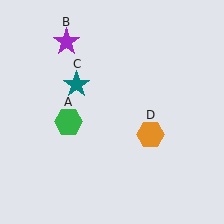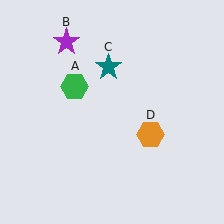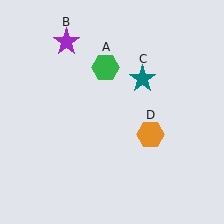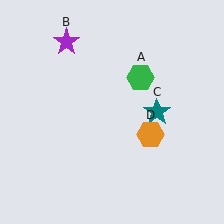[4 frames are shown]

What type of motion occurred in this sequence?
The green hexagon (object A), teal star (object C) rotated clockwise around the center of the scene.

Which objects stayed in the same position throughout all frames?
Purple star (object B) and orange hexagon (object D) remained stationary.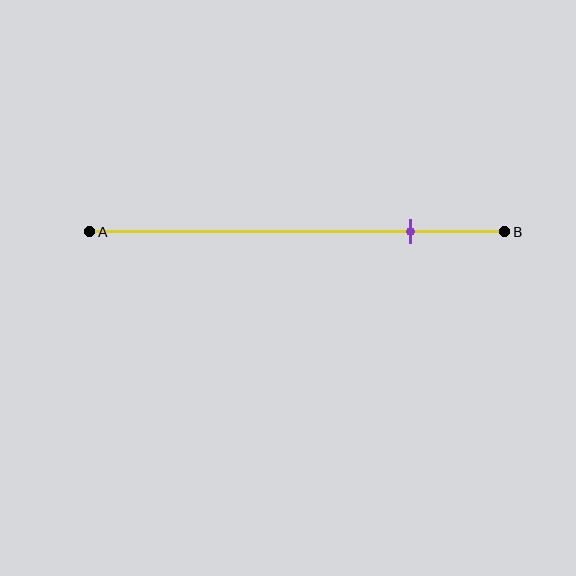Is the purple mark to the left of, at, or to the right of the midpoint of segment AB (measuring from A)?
The purple mark is to the right of the midpoint of segment AB.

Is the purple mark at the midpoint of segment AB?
No, the mark is at about 75% from A, not at the 50% midpoint.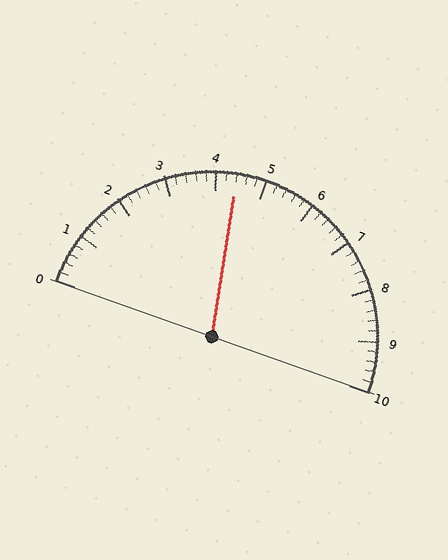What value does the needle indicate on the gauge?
The needle indicates approximately 4.4.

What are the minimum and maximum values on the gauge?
The gauge ranges from 0 to 10.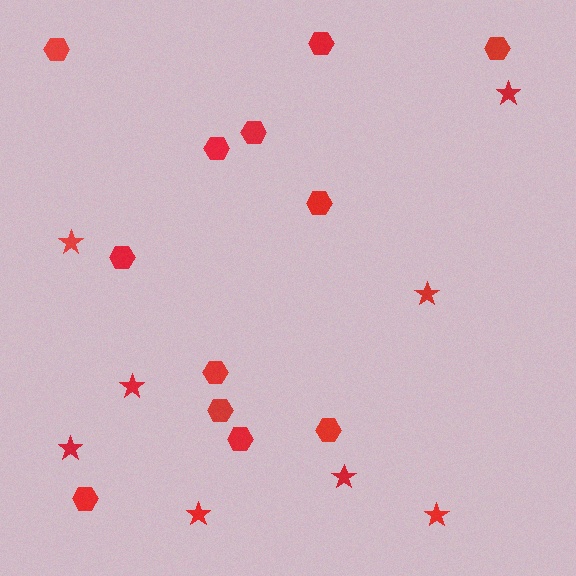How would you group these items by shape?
There are 2 groups: one group of hexagons (12) and one group of stars (8).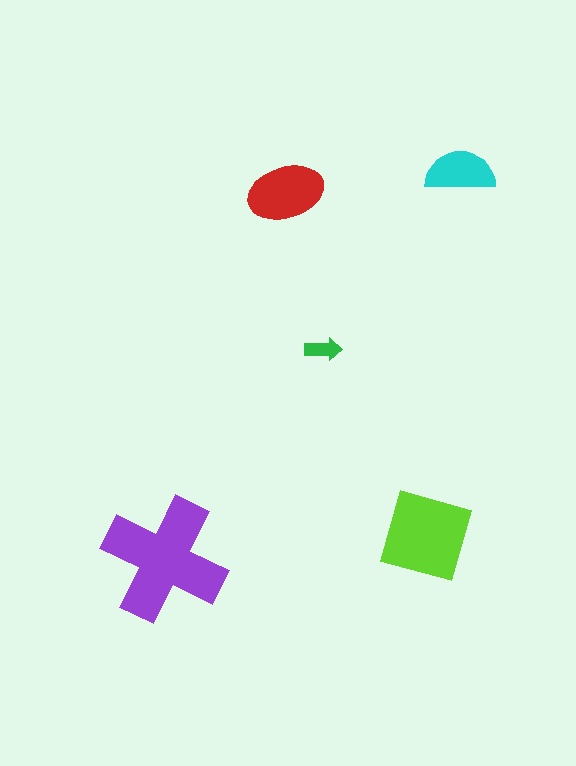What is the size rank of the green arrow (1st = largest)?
5th.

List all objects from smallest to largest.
The green arrow, the cyan semicircle, the red ellipse, the lime diamond, the purple cross.